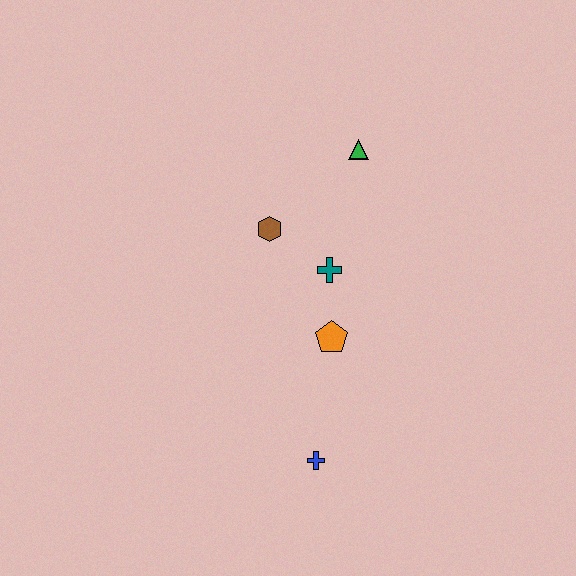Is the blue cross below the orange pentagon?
Yes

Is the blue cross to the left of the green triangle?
Yes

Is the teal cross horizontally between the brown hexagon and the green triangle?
Yes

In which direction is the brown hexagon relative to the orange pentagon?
The brown hexagon is above the orange pentagon.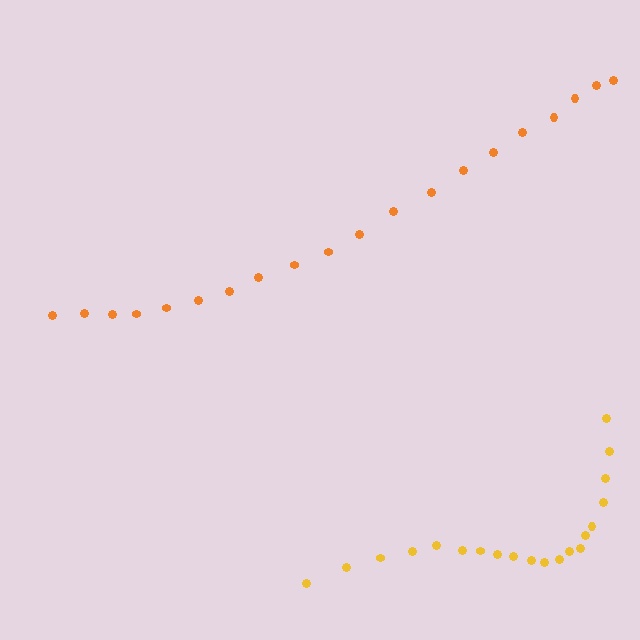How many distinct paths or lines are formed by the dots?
There are 2 distinct paths.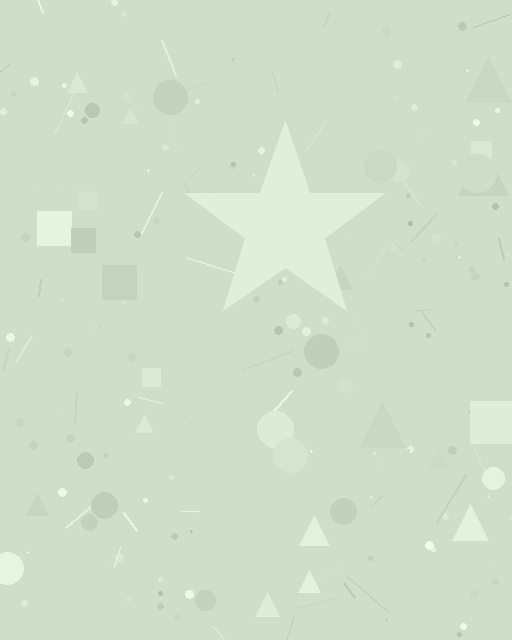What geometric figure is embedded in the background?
A star is embedded in the background.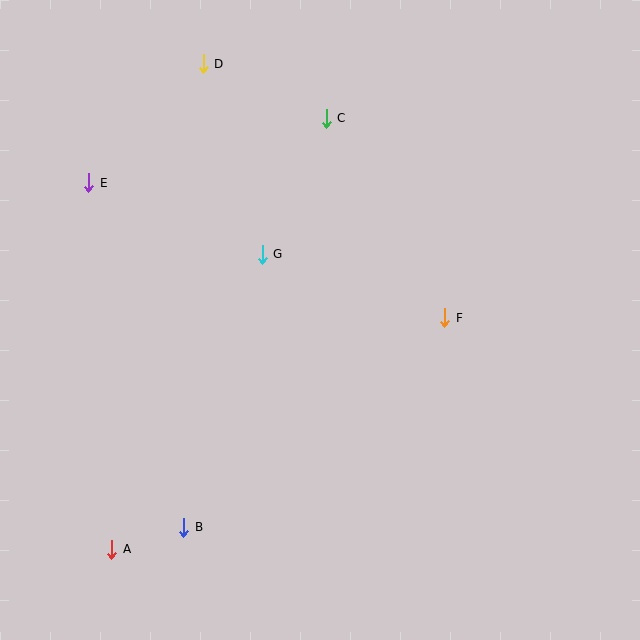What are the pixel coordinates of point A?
Point A is at (112, 549).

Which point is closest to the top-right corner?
Point C is closest to the top-right corner.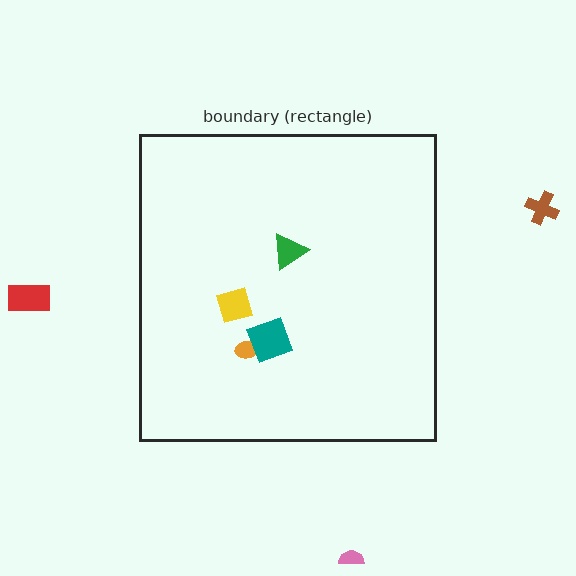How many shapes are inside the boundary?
4 inside, 3 outside.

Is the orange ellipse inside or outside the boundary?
Inside.